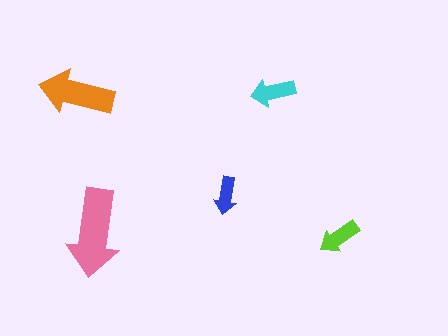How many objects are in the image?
There are 5 objects in the image.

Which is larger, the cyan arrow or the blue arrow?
The cyan one.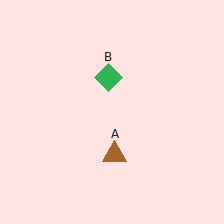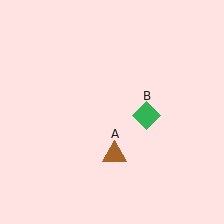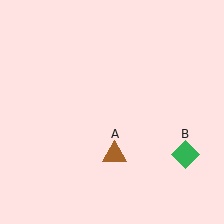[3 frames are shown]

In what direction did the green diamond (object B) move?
The green diamond (object B) moved down and to the right.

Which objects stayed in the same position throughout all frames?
Brown triangle (object A) remained stationary.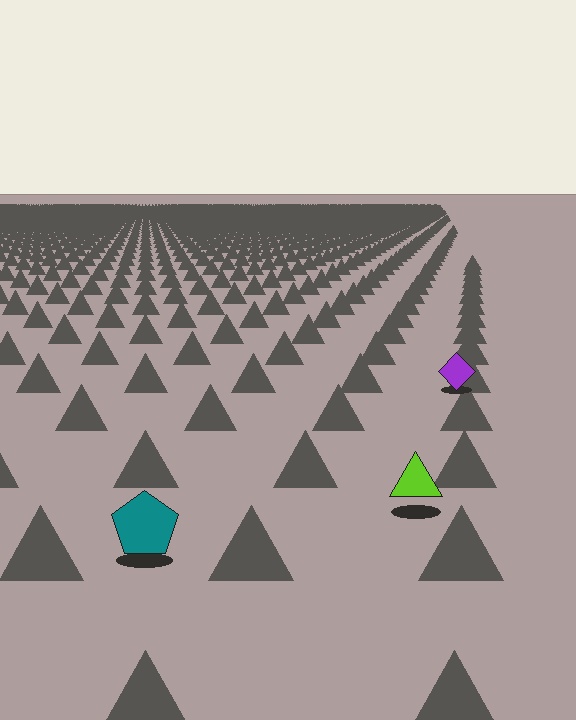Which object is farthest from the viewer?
The purple diamond is farthest from the viewer. It appears smaller and the ground texture around it is denser.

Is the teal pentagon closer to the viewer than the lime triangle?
Yes. The teal pentagon is closer — you can tell from the texture gradient: the ground texture is coarser near it.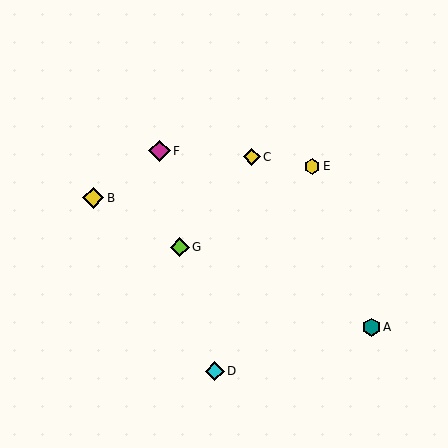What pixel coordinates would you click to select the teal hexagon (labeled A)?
Click at (371, 327) to select the teal hexagon A.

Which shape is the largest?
The magenta diamond (labeled F) is the largest.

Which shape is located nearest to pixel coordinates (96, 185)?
The yellow diamond (labeled B) at (93, 198) is nearest to that location.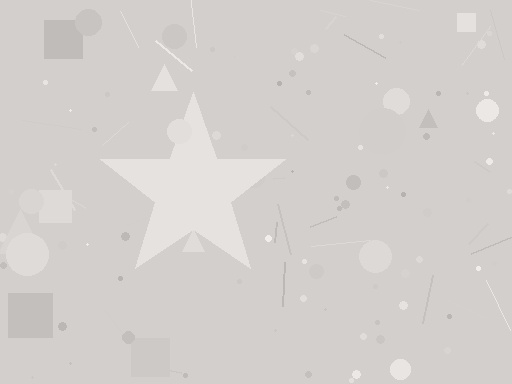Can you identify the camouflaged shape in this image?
The camouflaged shape is a star.